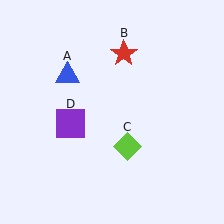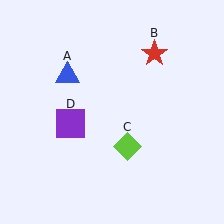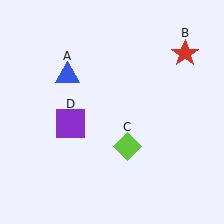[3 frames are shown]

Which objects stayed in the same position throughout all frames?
Blue triangle (object A) and lime diamond (object C) and purple square (object D) remained stationary.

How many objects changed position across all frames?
1 object changed position: red star (object B).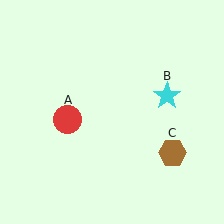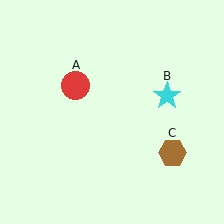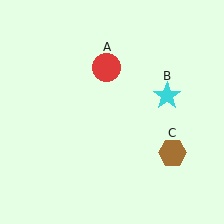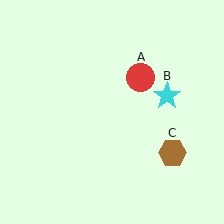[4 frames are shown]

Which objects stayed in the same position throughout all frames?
Cyan star (object B) and brown hexagon (object C) remained stationary.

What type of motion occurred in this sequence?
The red circle (object A) rotated clockwise around the center of the scene.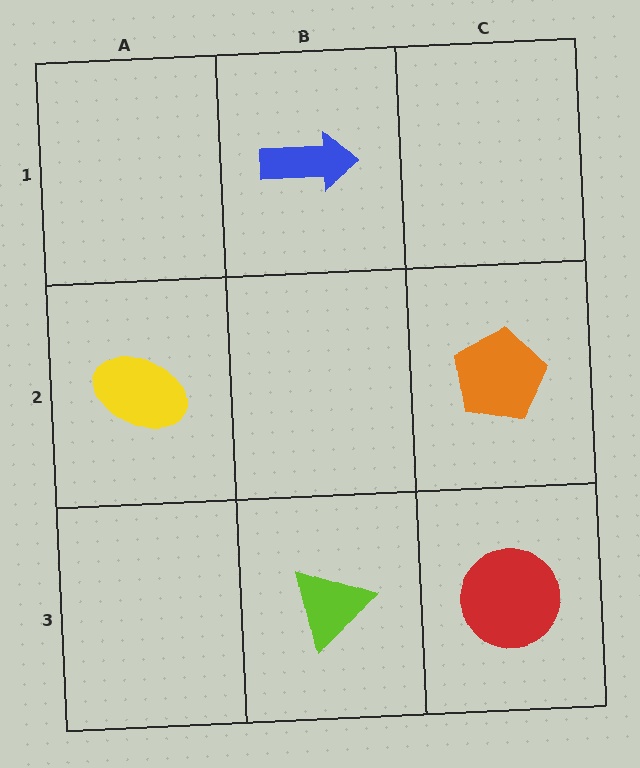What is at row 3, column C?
A red circle.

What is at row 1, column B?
A blue arrow.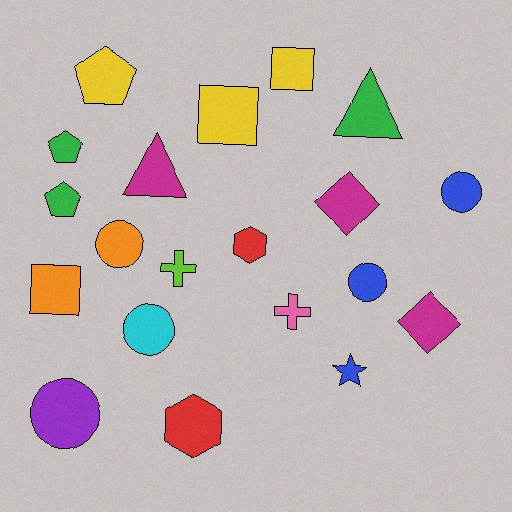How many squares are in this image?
There are 3 squares.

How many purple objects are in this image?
There is 1 purple object.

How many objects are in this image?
There are 20 objects.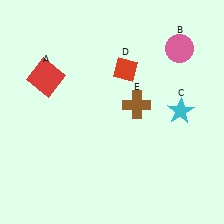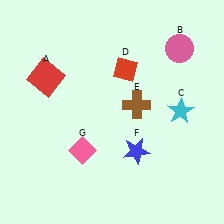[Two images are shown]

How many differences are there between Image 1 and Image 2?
There are 2 differences between the two images.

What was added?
A blue star (F), a pink diamond (G) were added in Image 2.